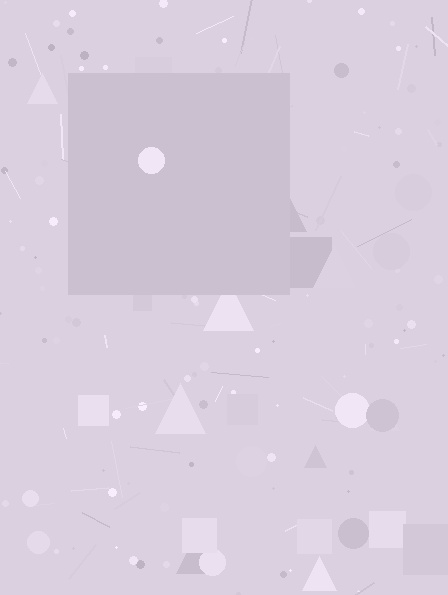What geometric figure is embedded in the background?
A square is embedded in the background.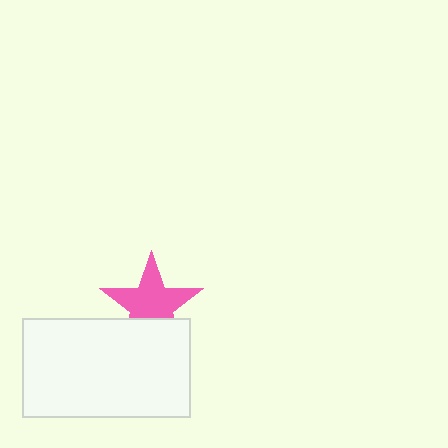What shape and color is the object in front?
The object in front is a white rectangle.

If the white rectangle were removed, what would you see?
You would see the complete pink star.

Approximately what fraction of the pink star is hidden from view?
Roughly 30% of the pink star is hidden behind the white rectangle.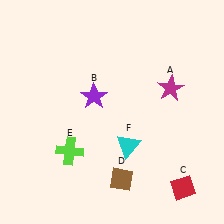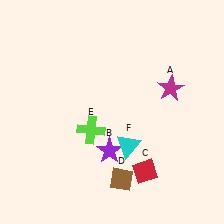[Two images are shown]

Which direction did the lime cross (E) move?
The lime cross (E) moved right.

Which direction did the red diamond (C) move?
The red diamond (C) moved left.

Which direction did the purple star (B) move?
The purple star (B) moved down.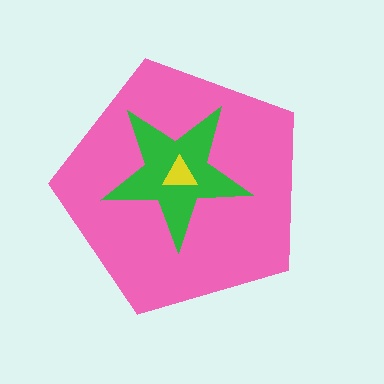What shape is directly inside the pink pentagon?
The green star.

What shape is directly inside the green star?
The yellow triangle.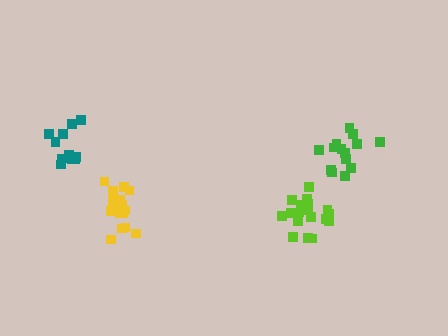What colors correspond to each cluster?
The clusters are colored: yellow, green, lime, teal.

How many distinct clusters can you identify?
There are 4 distinct clusters.